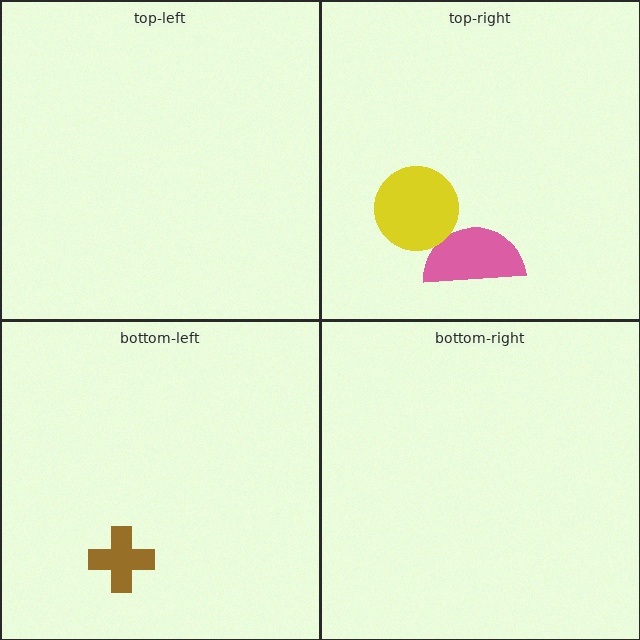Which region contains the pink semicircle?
The top-right region.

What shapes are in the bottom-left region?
The brown cross.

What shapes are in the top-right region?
The pink semicircle, the yellow circle.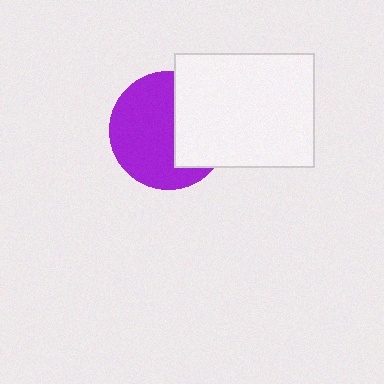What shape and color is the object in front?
The object in front is a white rectangle.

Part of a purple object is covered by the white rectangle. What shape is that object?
It is a circle.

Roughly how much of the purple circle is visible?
About half of it is visible (roughly 61%).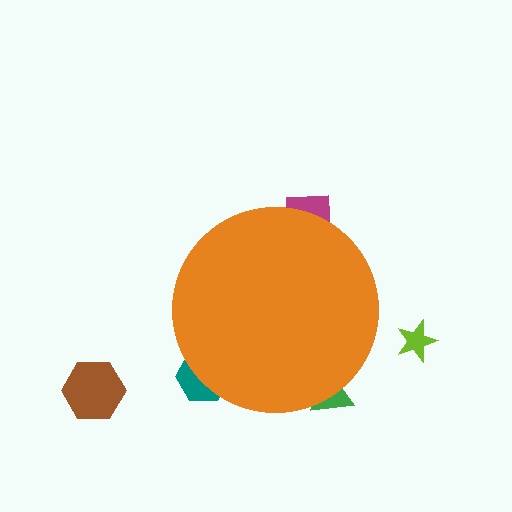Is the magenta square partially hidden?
Yes, the magenta square is partially hidden behind the orange circle.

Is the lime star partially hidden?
No, the lime star is fully visible.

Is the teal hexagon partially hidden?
Yes, the teal hexagon is partially hidden behind the orange circle.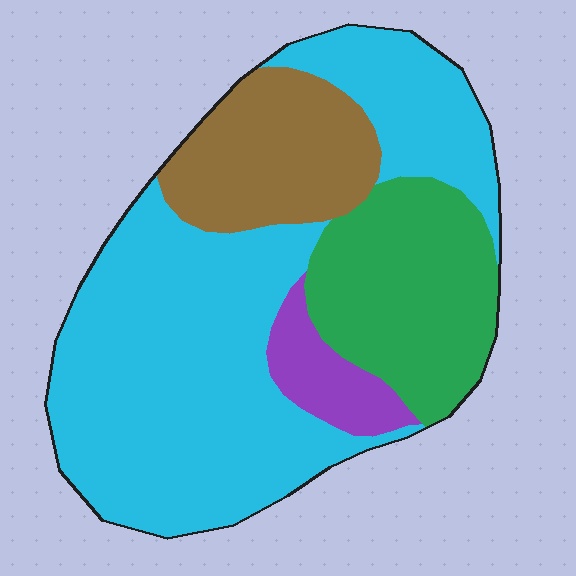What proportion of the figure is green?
Green takes up about one fifth (1/5) of the figure.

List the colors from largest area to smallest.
From largest to smallest: cyan, green, brown, purple.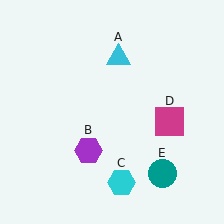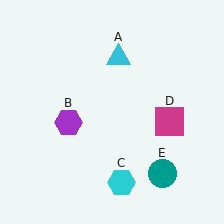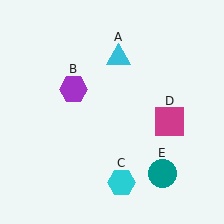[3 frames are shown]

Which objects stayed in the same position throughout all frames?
Cyan triangle (object A) and cyan hexagon (object C) and magenta square (object D) and teal circle (object E) remained stationary.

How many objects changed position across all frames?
1 object changed position: purple hexagon (object B).